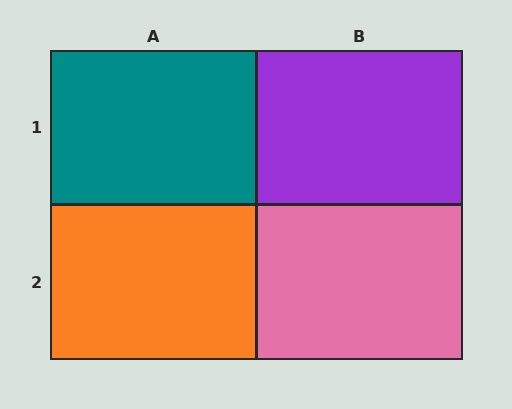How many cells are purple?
1 cell is purple.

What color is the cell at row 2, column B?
Pink.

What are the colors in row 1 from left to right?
Teal, purple.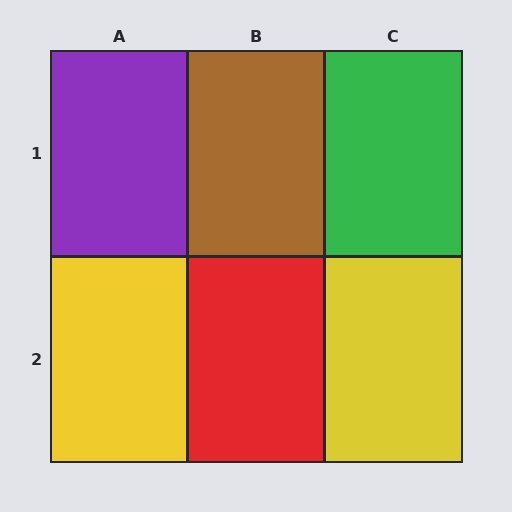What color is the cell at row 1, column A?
Purple.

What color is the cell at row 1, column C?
Green.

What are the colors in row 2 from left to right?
Yellow, red, yellow.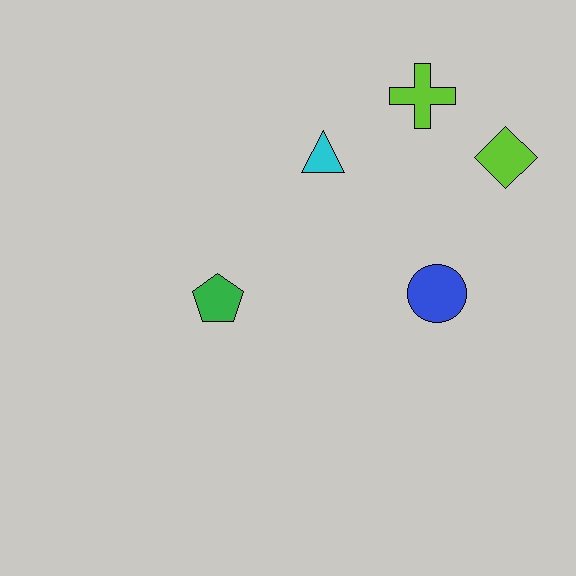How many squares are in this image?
There are no squares.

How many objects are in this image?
There are 5 objects.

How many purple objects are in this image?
There are no purple objects.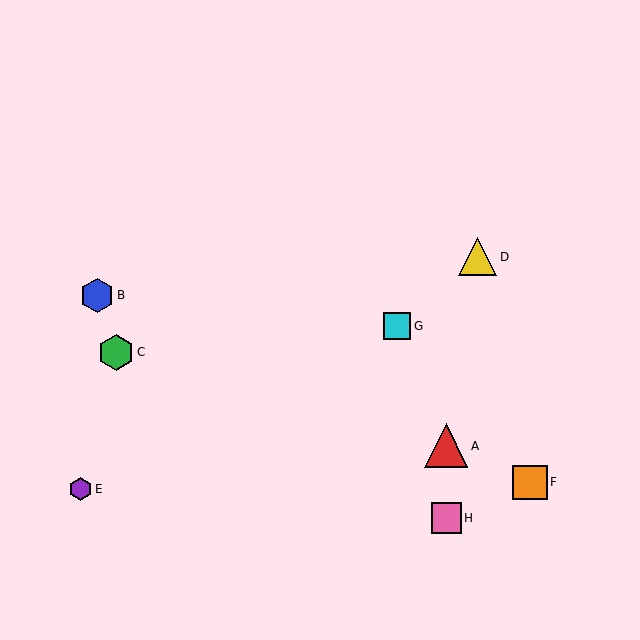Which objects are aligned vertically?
Objects A, H are aligned vertically.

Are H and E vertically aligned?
No, H is at x≈446 and E is at x≈80.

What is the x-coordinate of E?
Object E is at x≈80.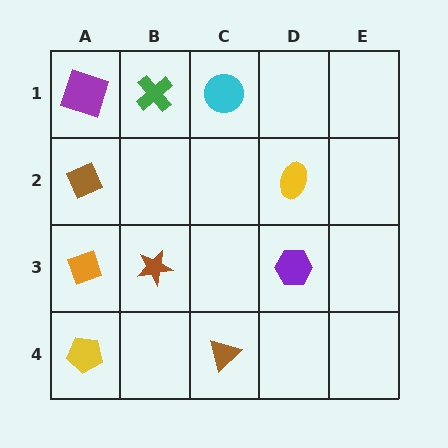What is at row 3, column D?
A purple hexagon.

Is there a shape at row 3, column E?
No, that cell is empty.